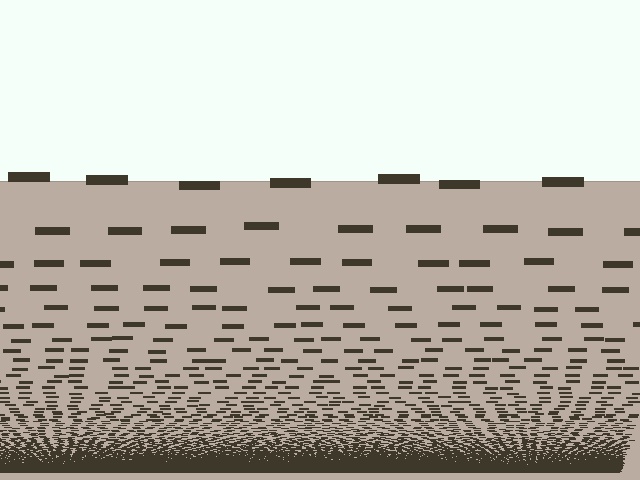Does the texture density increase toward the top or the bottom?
Density increases toward the bottom.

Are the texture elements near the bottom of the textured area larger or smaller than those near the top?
Smaller. The gradient is inverted — elements near the bottom are smaller and denser.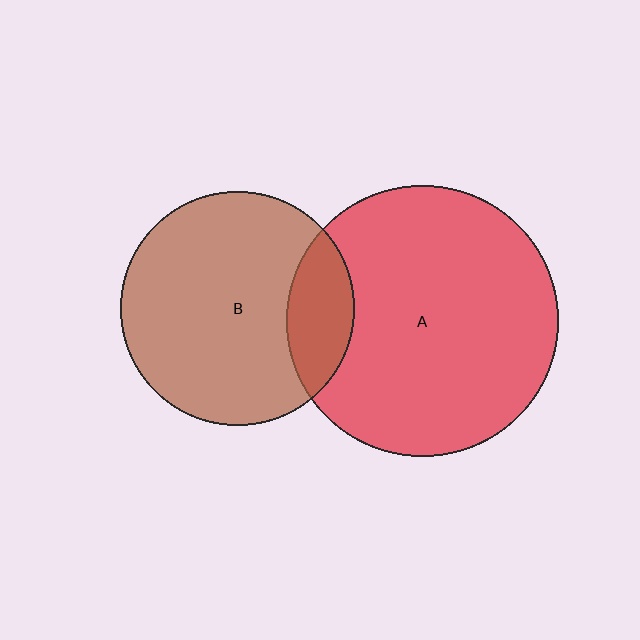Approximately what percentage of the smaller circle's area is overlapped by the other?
Approximately 20%.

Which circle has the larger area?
Circle A (red).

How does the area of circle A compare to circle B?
Approximately 1.4 times.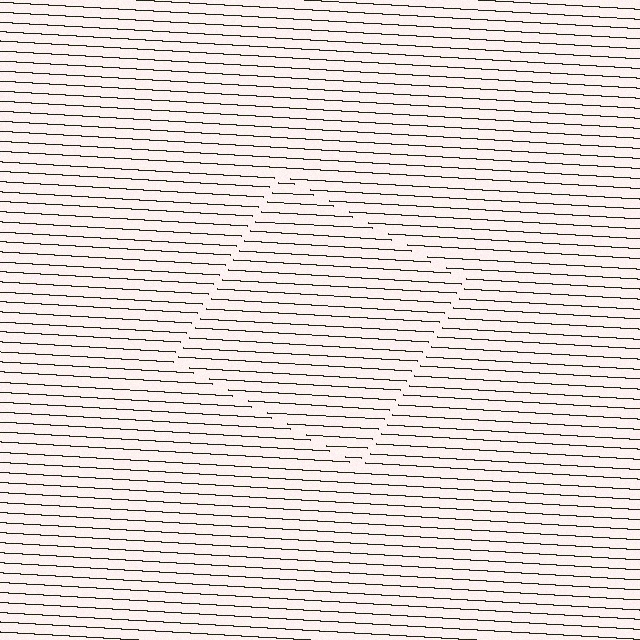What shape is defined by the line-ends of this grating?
An illusory square. The interior of the shape contains the same grating, shifted by half a period — the contour is defined by the phase discontinuity where line-ends from the inner and outer gratings abut.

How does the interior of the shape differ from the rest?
The interior of the shape contains the same grating, shifted by half a period — the contour is defined by the phase discontinuity where line-ends from the inner and outer gratings abut.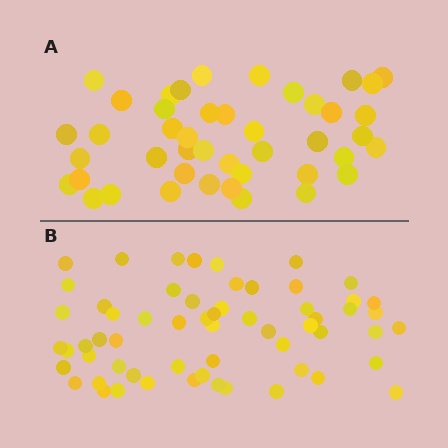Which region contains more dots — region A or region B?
Region B (the bottom region) has more dots.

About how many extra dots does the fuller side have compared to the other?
Region B has approximately 15 more dots than region A.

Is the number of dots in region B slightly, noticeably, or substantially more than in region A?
Region B has noticeably more, but not dramatically so. The ratio is roughly 1.4 to 1.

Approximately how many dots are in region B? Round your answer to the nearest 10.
About 60 dots.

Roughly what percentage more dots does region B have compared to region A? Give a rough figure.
About 35% more.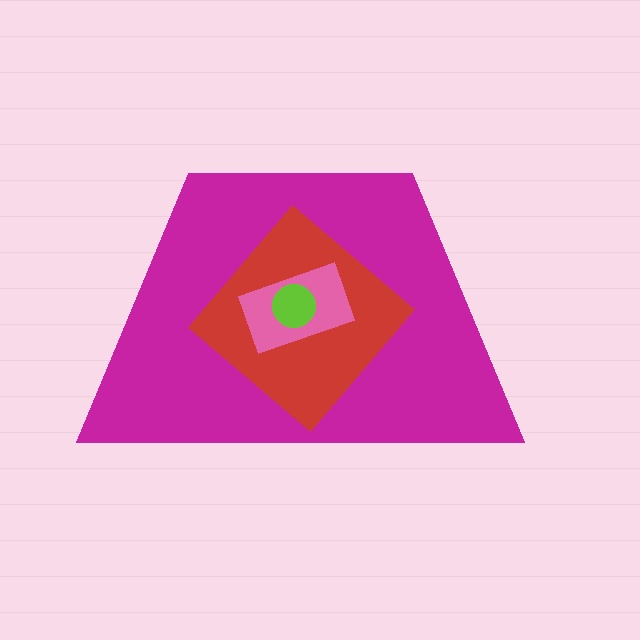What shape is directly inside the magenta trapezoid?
The red diamond.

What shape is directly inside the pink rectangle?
The lime circle.